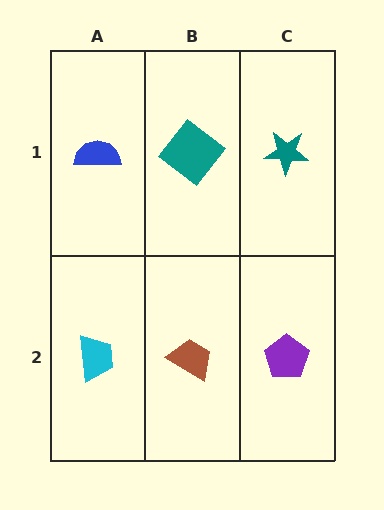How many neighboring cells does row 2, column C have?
2.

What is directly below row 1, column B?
A brown trapezoid.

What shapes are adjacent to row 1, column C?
A purple pentagon (row 2, column C), a teal diamond (row 1, column B).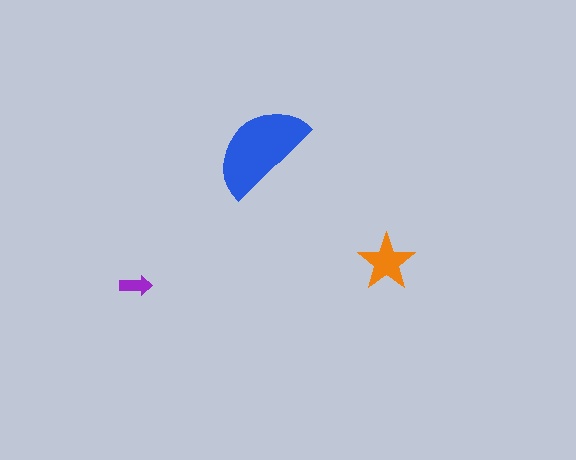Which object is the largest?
The blue semicircle.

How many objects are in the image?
There are 3 objects in the image.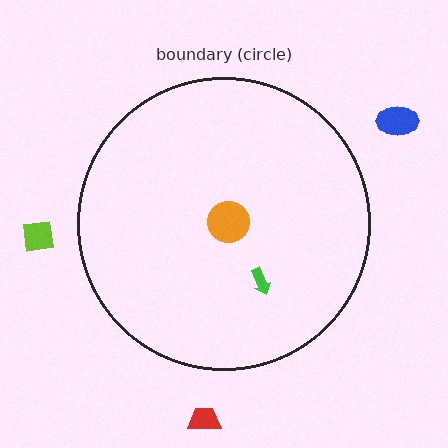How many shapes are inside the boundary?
2 inside, 3 outside.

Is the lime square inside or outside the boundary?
Outside.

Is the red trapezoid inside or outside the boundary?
Outside.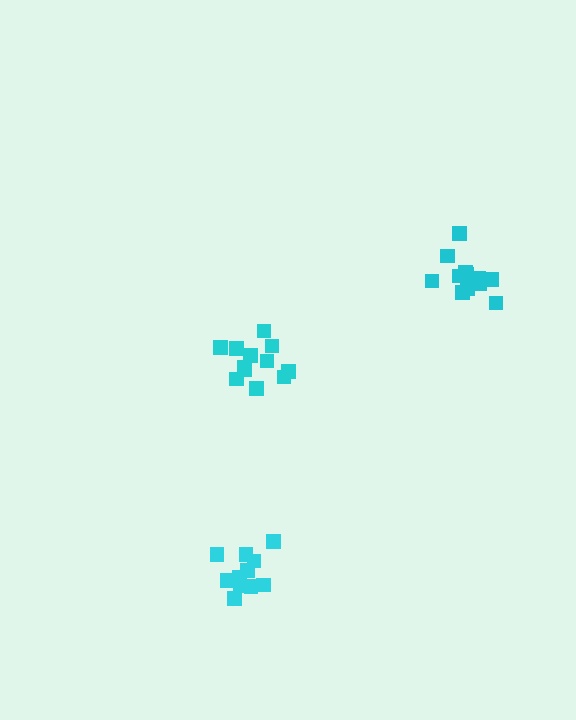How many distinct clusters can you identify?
There are 3 distinct clusters.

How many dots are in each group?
Group 1: 12 dots, Group 2: 12 dots, Group 3: 11 dots (35 total).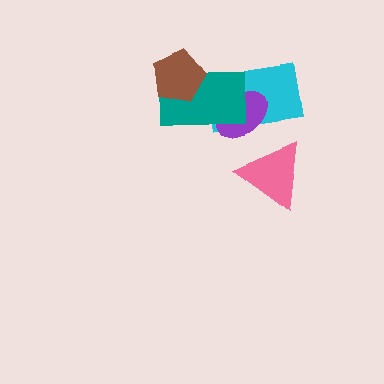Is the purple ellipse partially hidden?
Yes, it is partially covered by another shape.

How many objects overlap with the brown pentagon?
1 object overlaps with the brown pentagon.